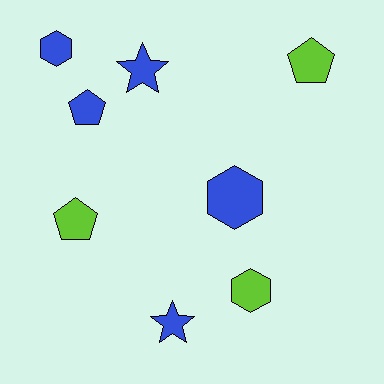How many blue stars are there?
There are 2 blue stars.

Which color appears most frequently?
Blue, with 5 objects.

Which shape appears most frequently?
Pentagon, with 3 objects.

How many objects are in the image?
There are 8 objects.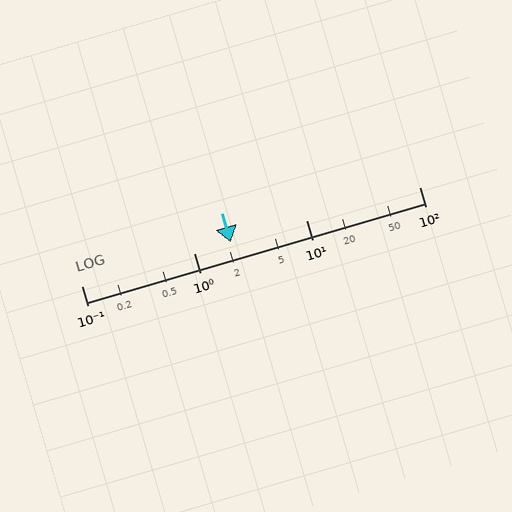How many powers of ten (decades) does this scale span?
The scale spans 3 decades, from 0.1 to 100.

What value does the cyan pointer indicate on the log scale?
The pointer indicates approximately 2.1.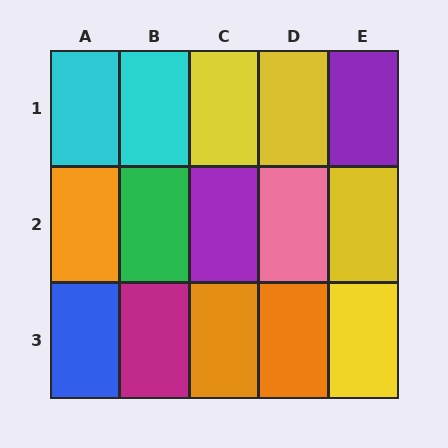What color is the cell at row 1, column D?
Yellow.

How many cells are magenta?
1 cell is magenta.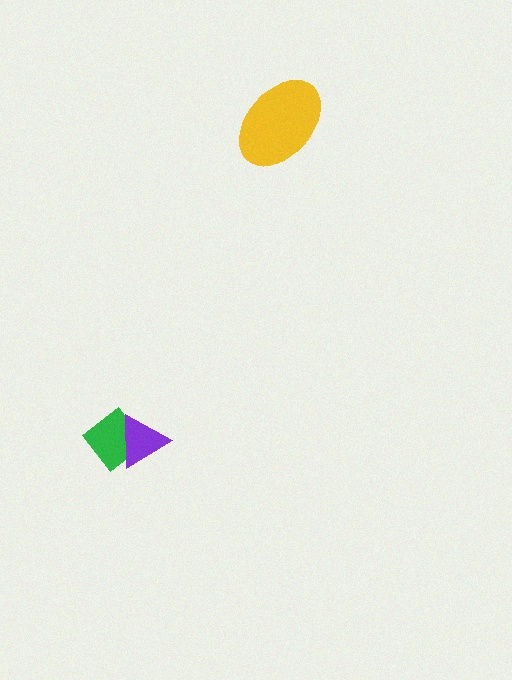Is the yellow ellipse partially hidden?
No, no other shape covers it.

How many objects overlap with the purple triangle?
1 object overlaps with the purple triangle.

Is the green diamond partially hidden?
Yes, it is partially covered by another shape.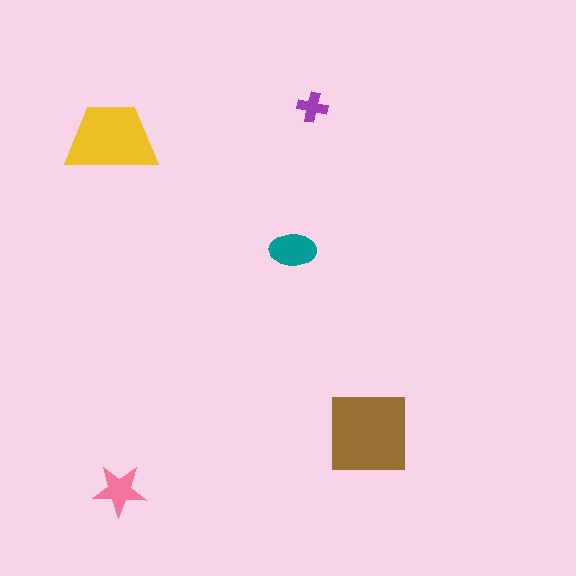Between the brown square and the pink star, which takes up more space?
The brown square.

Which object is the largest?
The brown square.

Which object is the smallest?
The purple cross.